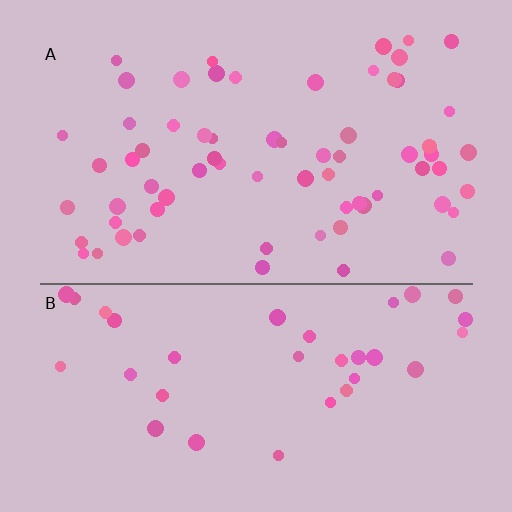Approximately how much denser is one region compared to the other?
Approximately 1.9× — region A over region B.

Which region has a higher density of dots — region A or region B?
A (the top).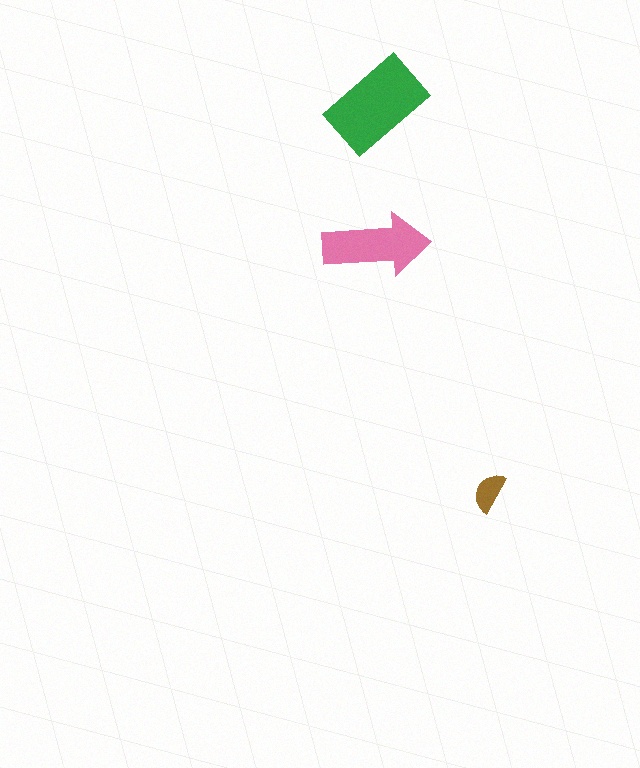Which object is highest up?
The green rectangle is topmost.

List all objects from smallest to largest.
The brown semicircle, the pink arrow, the green rectangle.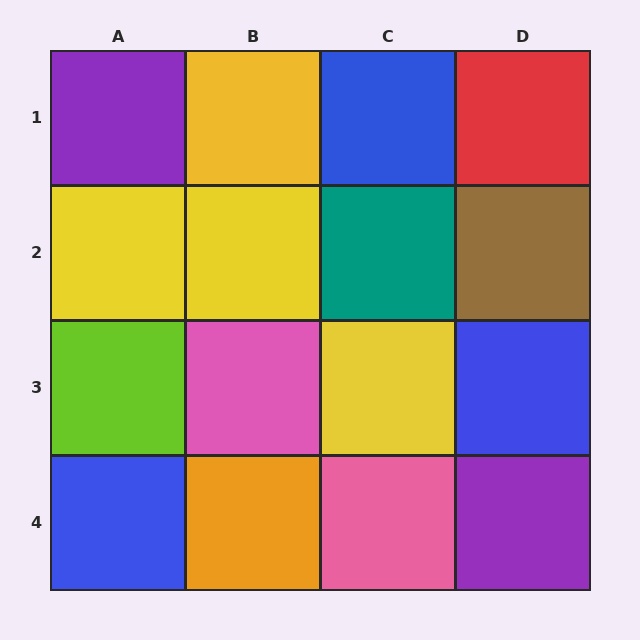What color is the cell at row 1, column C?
Blue.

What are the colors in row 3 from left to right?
Lime, pink, yellow, blue.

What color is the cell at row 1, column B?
Yellow.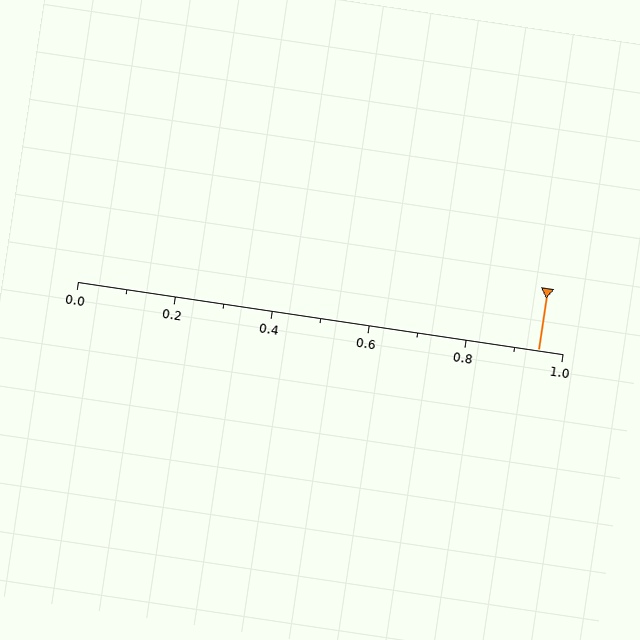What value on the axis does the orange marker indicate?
The marker indicates approximately 0.95.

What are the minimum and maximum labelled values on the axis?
The axis runs from 0.0 to 1.0.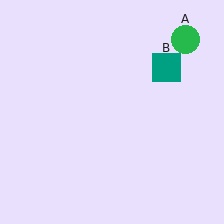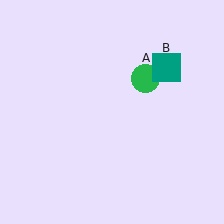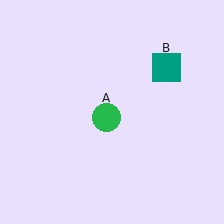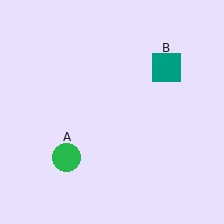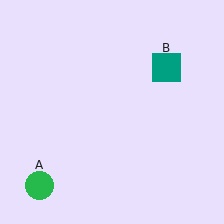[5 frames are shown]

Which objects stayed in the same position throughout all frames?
Teal square (object B) remained stationary.